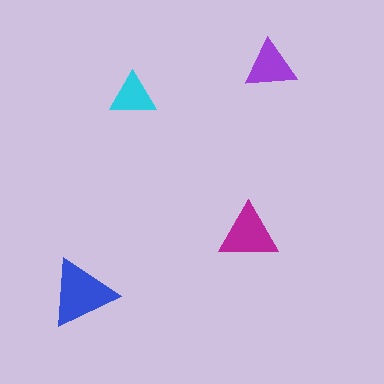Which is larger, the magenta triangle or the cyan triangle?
The magenta one.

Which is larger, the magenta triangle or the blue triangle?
The blue one.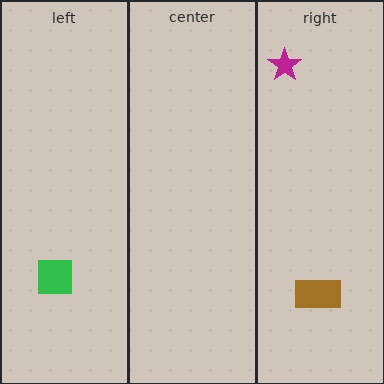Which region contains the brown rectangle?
The right region.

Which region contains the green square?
The left region.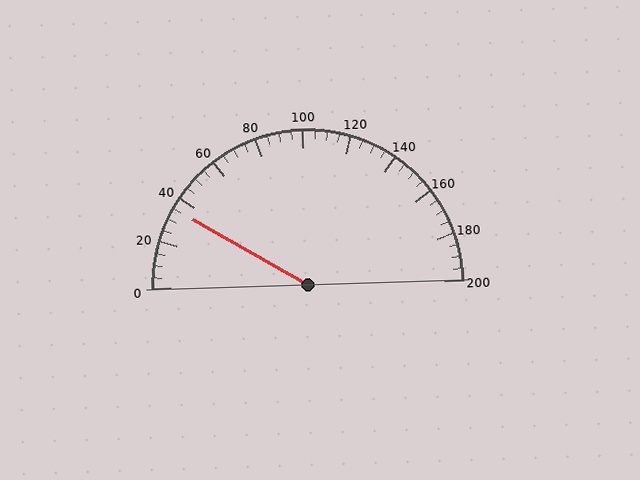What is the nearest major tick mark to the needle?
The nearest major tick mark is 40.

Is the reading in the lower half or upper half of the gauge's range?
The reading is in the lower half of the range (0 to 200).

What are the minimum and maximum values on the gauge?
The gauge ranges from 0 to 200.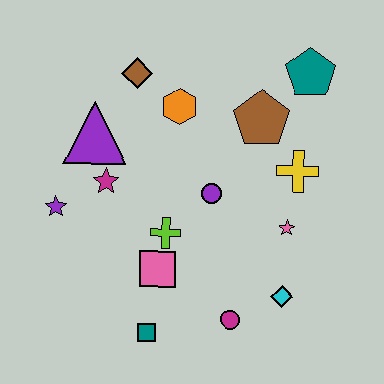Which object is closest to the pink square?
The lime cross is closest to the pink square.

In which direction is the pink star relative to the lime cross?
The pink star is to the right of the lime cross.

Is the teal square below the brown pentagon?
Yes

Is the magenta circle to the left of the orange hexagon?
No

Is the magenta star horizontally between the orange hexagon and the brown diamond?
No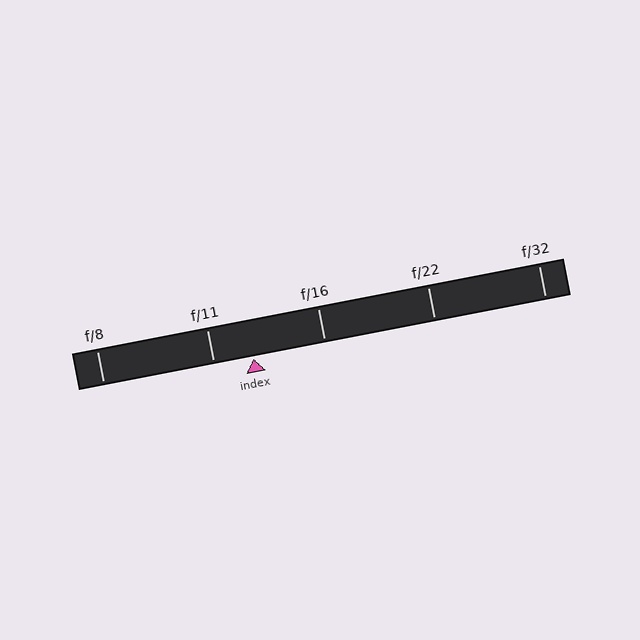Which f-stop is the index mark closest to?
The index mark is closest to f/11.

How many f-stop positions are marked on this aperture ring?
There are 5 f-stop positions marked.